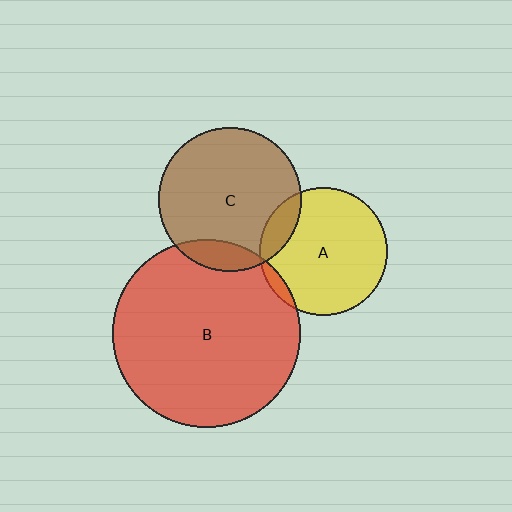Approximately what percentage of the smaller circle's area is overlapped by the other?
Approximately 10%.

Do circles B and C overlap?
Yes.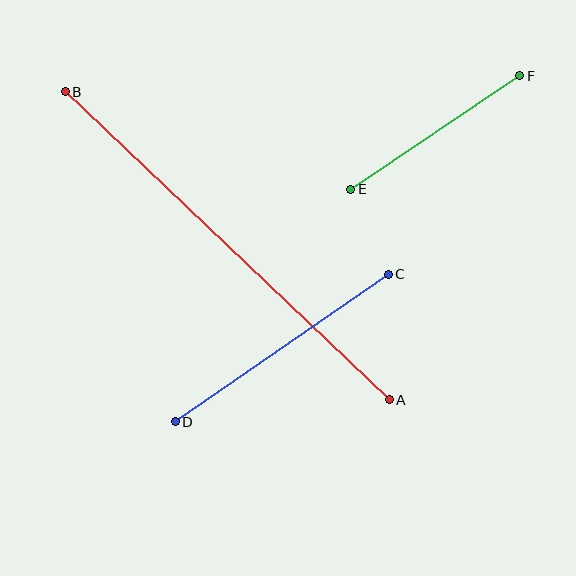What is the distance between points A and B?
The distance is approximately 447 pixels.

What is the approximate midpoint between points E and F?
The midpoint is at approximately (435, 133) pixels.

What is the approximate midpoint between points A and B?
The midpoint is at approximately (227, 246) pixels.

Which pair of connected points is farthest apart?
Points A and B are farthest apart.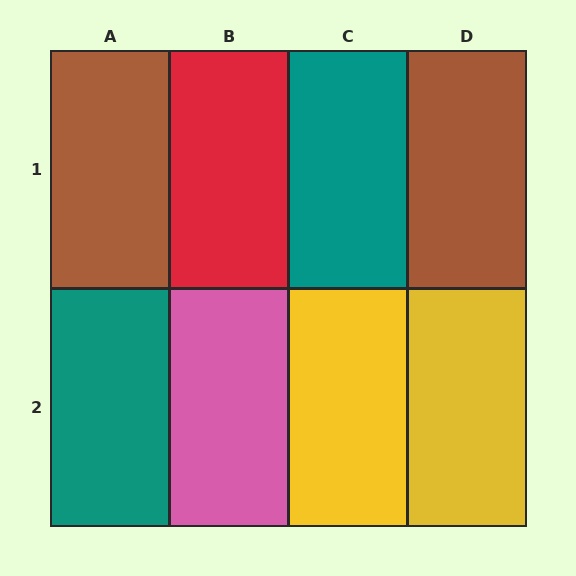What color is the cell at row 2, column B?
Pink.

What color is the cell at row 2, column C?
Yellow.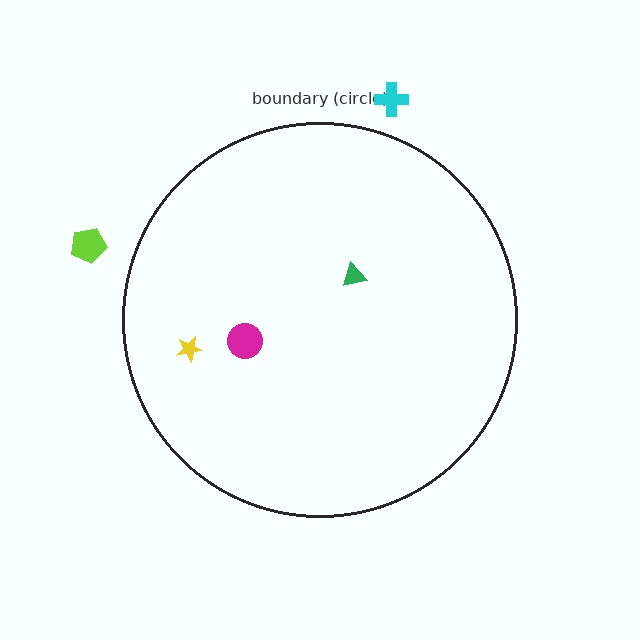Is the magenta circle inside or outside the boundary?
Inside.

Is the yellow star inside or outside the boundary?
Inside.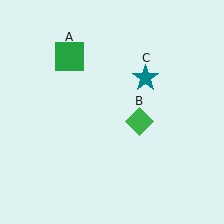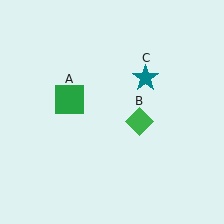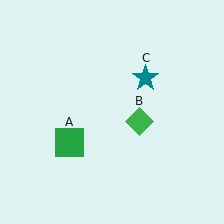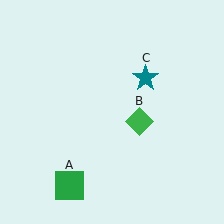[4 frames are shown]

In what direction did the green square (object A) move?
The green square (object A) moved down.